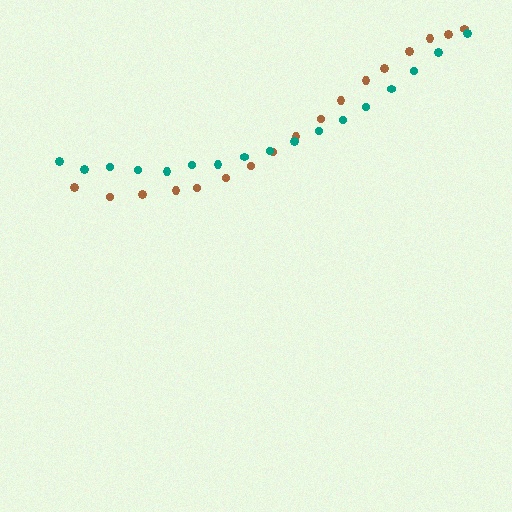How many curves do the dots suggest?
There are 2 distinct paths.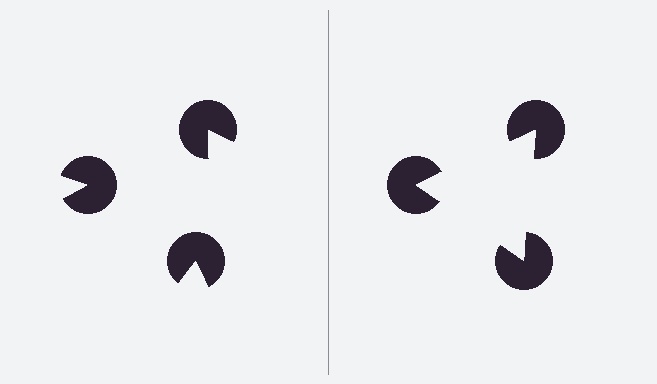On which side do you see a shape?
An illusory triangle appears on the right side. On the left side the wedge cuts are rotated, so no coherent shape forms.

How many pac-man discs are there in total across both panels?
6 — 3 on each side.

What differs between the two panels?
The pac-man discs are positioned identically on both sides; only the wedge orientations differ. On the right they align to a triangle; on the left they are misaligned.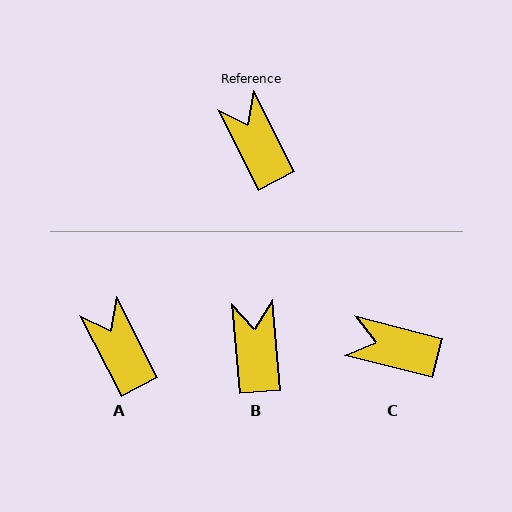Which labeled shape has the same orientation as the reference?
A.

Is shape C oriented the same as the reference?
No, it is off by about 49 degrees.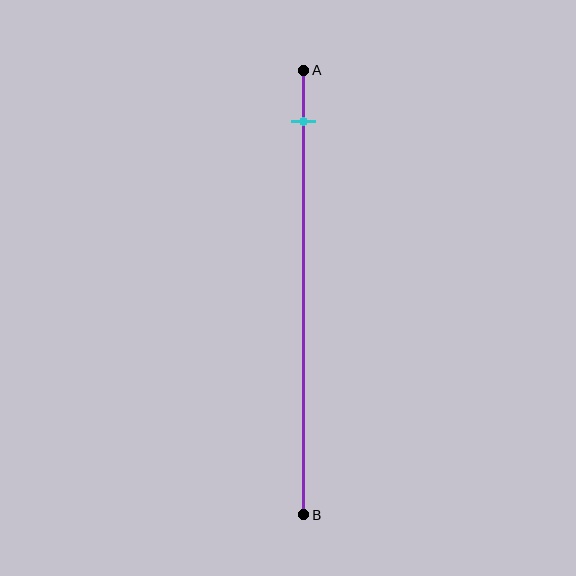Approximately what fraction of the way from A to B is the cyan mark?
The cyan mark is approximately 10% of the way from A to B.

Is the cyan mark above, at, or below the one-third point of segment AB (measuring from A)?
The cyan mark is above the one-third point of segment AB.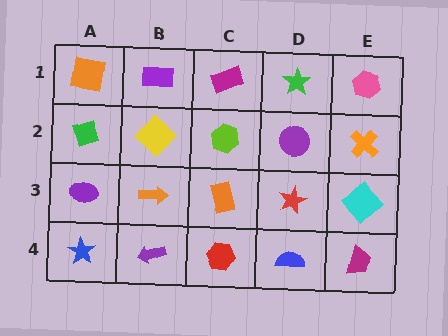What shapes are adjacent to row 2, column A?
An orange square (row 1, column A), a purple ellipse (row 3, column A), a yellow diamond (row 2, column B).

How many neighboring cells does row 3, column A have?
3.